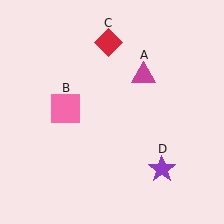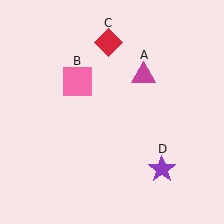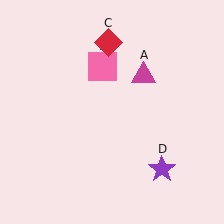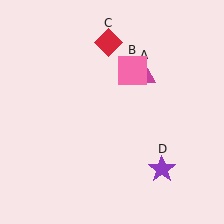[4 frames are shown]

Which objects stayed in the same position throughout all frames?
Magenta triangle (object A) and red diamond (object C) and purple star (object D) remained stationary.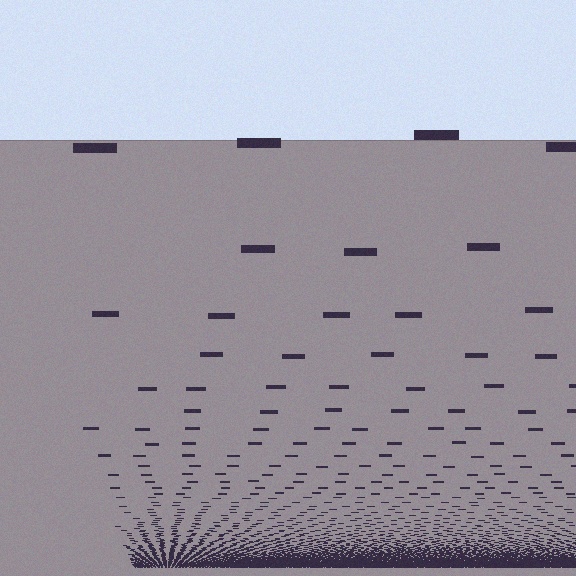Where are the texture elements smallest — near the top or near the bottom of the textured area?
Near the bottom.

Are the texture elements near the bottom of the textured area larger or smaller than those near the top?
Smaller. The gradient is inverted — elements near the bottom are smaller and denser.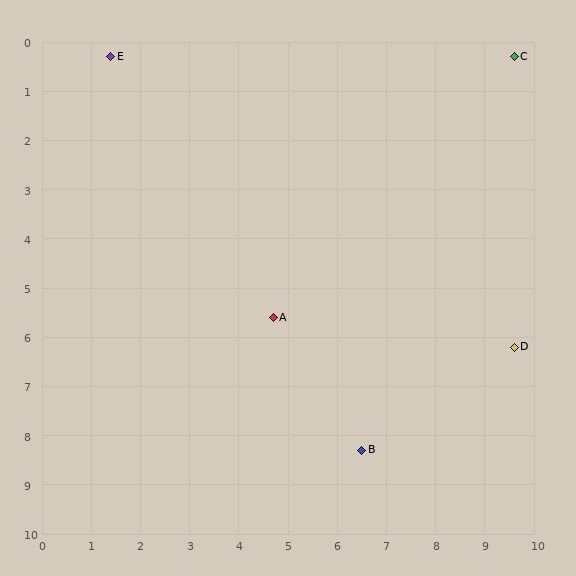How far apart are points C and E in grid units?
Points C and E are about 8.2 grid units apart.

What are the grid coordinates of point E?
Point E is at approximately (1.4, 0.3).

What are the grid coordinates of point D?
Point D is at approximately (9.6, 6.2).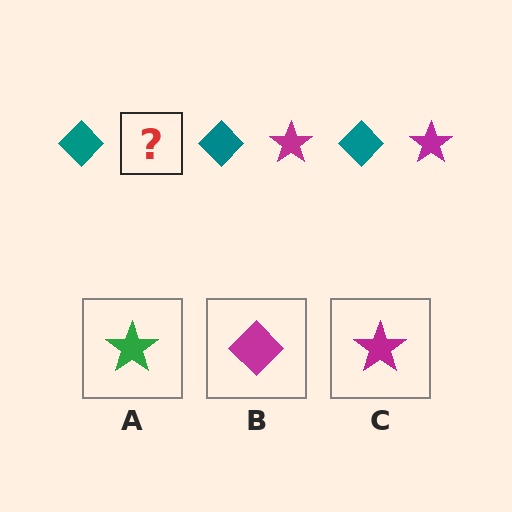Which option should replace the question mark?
Option C.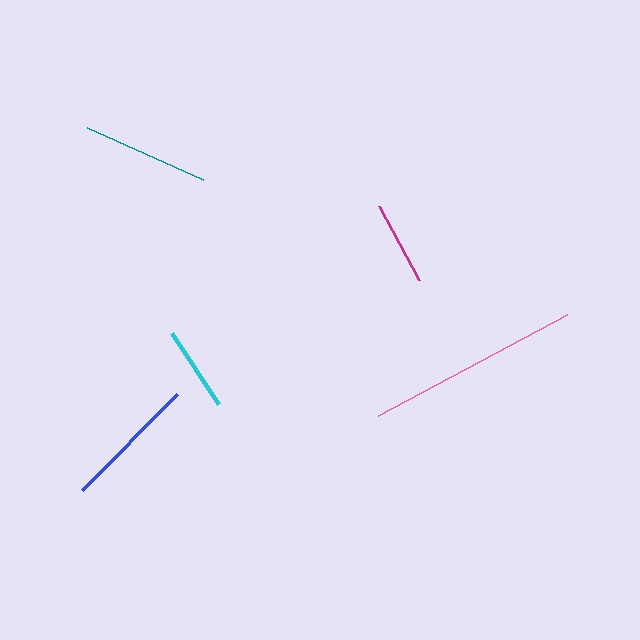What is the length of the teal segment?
The teal segment is approximately 127 pixels long.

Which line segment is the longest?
The pink line is the longest at approximately 215 pixels.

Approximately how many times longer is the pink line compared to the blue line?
The pink line is approximately 1.6 times the length of the blue line.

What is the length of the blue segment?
The blue segment is approximately 134 pixels long.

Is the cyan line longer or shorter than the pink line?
The pink line is longer than the cyan line.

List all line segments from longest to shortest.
From longest to shortest: pink, blue, teal, cyan, magenta.